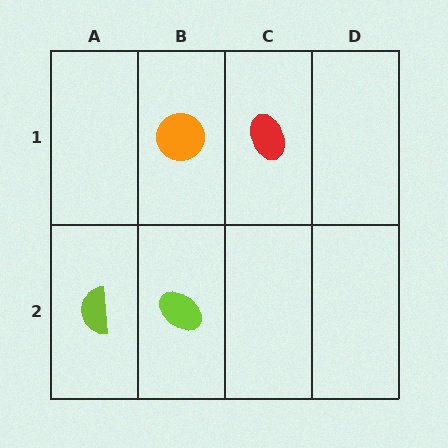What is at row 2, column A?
A lime semicircle.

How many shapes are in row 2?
2 shapes.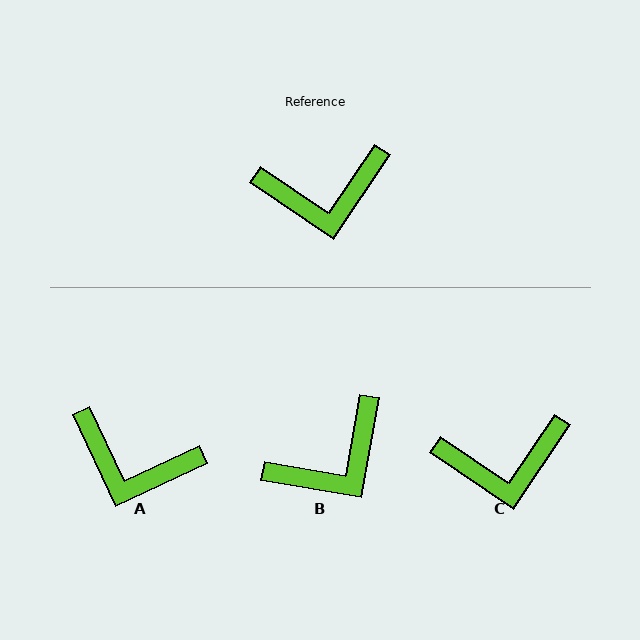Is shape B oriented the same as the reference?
No, it is off by about 24 degrees.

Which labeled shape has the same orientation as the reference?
C.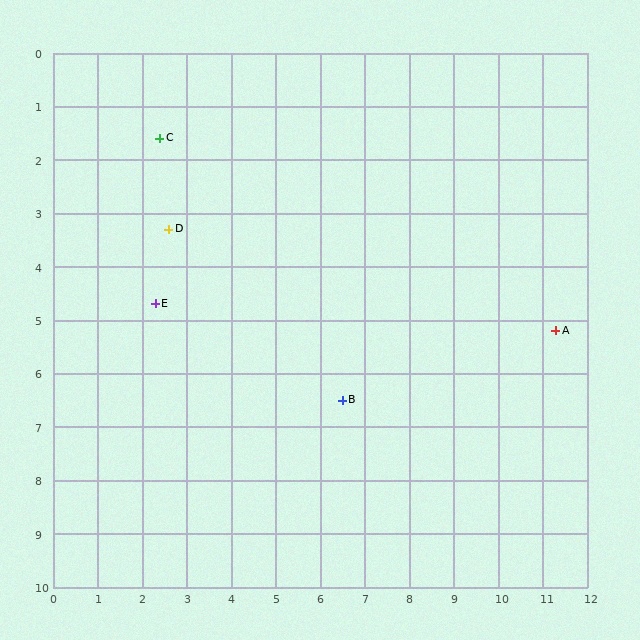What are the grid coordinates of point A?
Point A is at approximately (11.3, 5.2).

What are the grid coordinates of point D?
Point D is at approximately (2.6, 3.3).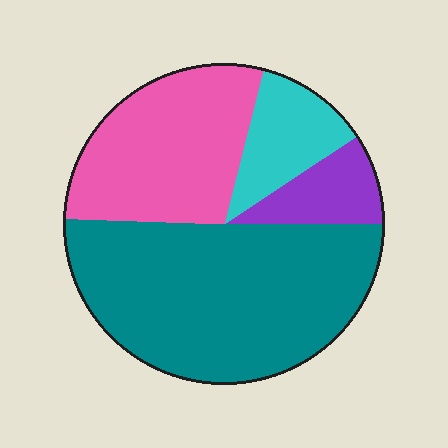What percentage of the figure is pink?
Pink takes up about one quarter (1/4) of the figure.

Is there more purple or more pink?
Pink.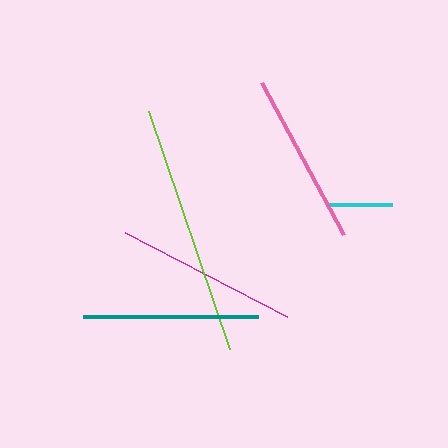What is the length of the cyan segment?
The cyan segment is approximately 64 pixels long.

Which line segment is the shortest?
The cyan line is the shortest at approximately 64 pixels.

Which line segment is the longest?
The lime line is the longest at approximately 251 pixels.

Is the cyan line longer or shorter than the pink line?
The pink line is longer than the cyan line.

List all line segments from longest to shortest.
From longest to shortest: lime, magenta, teal, pink, cyan.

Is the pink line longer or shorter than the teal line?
The teal line is longer than the pink line.